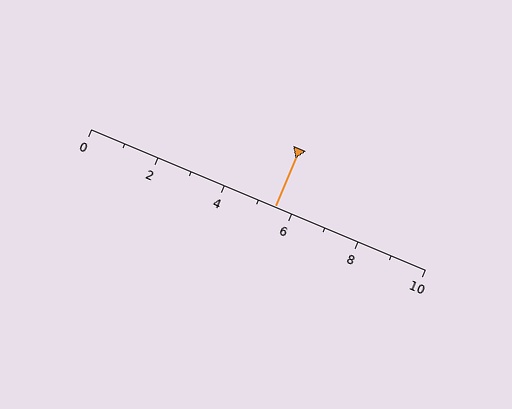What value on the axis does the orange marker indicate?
The marker indicates approximately 5.5.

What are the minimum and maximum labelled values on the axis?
The axis runs from 0 to 10.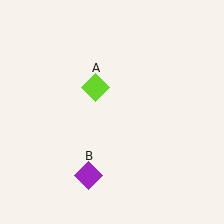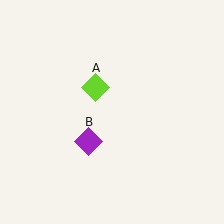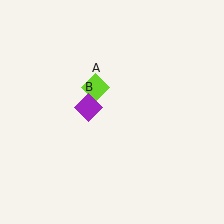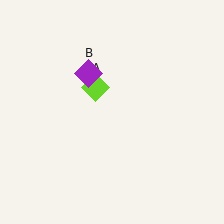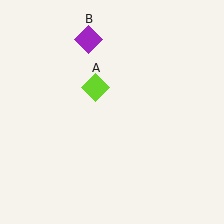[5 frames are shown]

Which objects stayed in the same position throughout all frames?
Lime diamond (object A) remained stationary.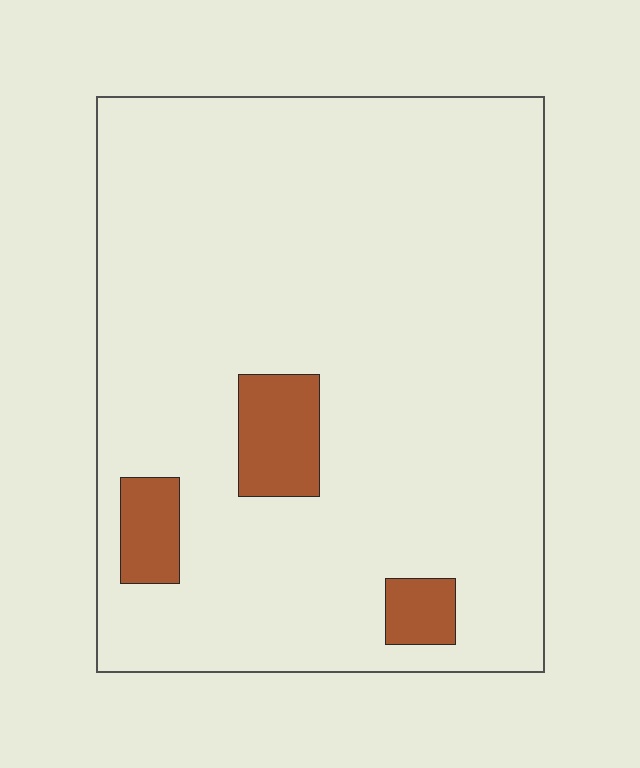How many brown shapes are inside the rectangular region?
3.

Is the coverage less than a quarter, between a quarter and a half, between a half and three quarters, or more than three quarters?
Less than a quarter.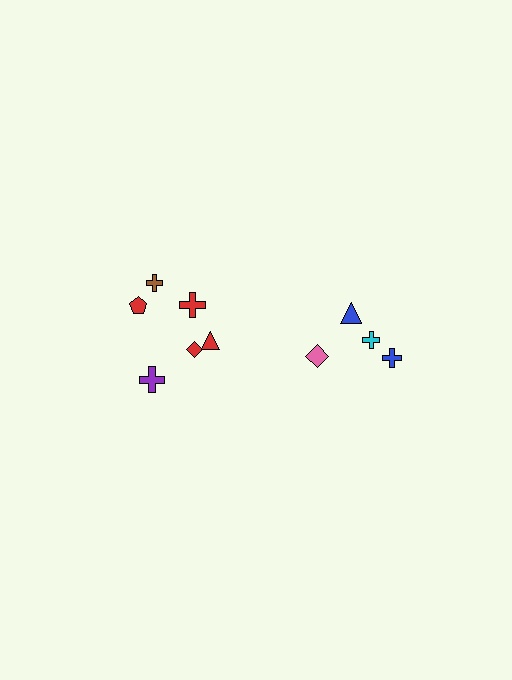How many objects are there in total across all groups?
There are 10 objects.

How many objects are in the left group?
There are 6 objects.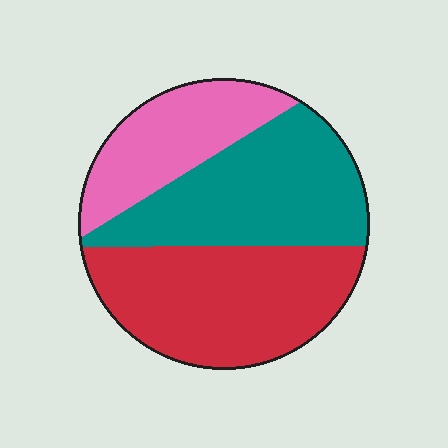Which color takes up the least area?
Pink, at roughly 25%.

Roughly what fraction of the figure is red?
Red takes up about two fifths (2/5) of the figure.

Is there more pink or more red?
Red.